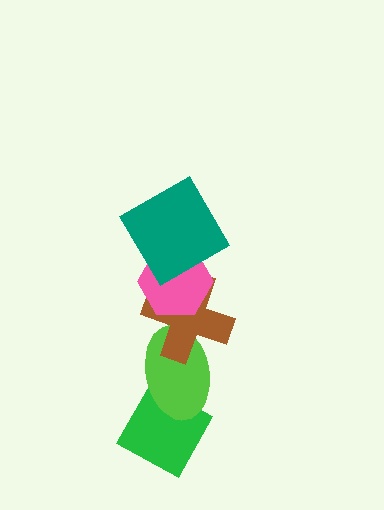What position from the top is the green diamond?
The green diamond is 5th from the top.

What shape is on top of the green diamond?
The lime ellipse is on top of the green diamond.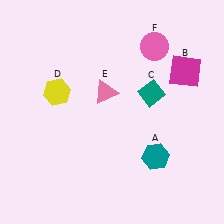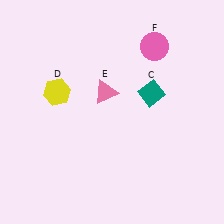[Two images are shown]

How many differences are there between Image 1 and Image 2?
There are 2 differences between the two images.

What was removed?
The magenta square (B), the teal hexagon (A) were removed in Image 2.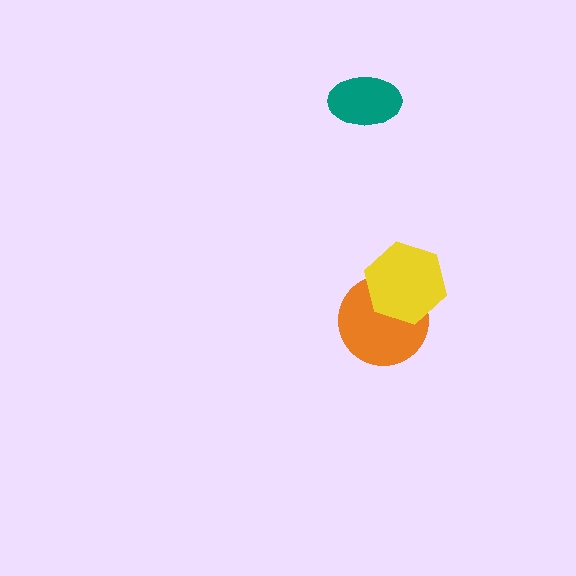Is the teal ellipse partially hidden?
No, no other shape covers it.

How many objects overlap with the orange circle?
1 object overlaps with the orange circle.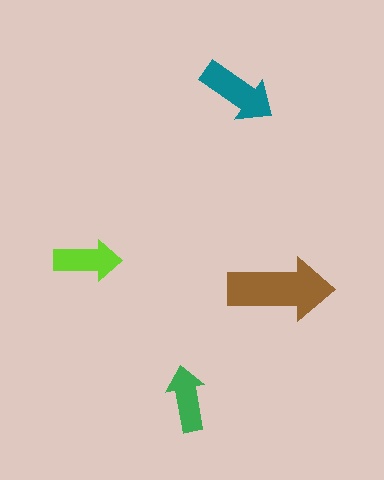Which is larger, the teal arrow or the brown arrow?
The brown one.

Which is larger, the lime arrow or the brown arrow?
The brown one.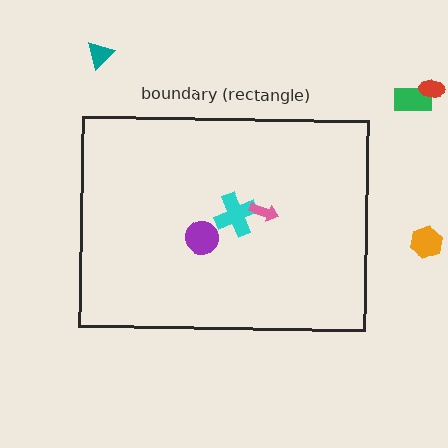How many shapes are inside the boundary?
3 inside, 4 outside.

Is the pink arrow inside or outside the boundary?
Inside.